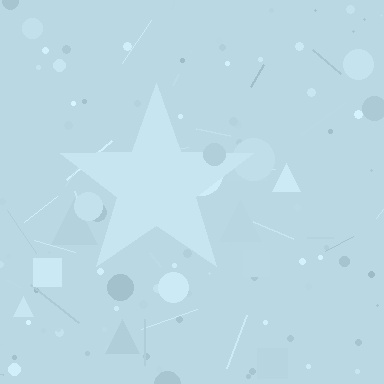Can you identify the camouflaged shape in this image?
The camouflaged shape is a star.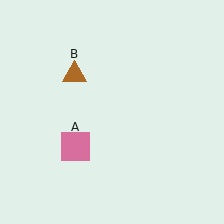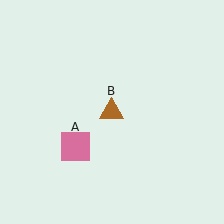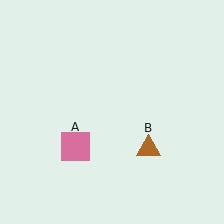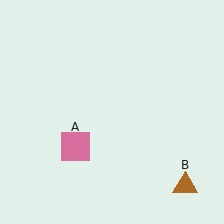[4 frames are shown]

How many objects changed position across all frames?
1 object changed position: brown triangle (object B).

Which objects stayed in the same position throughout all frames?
Pink square (object A) remained stationary.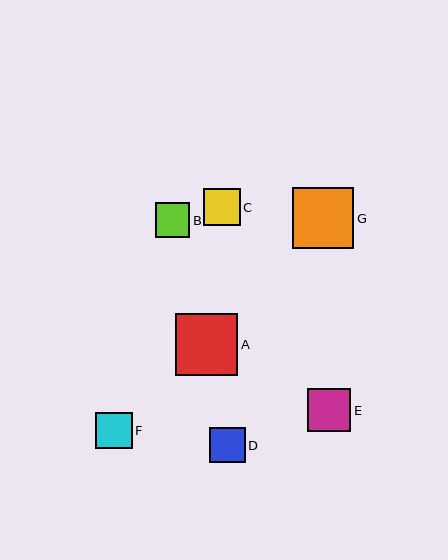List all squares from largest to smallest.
From largest to smallest: A, G, E, C, F, D, B.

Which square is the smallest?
Square B is the smallest with a size of approximately 34 pixels.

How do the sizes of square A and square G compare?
Square A and square G are approximately the same size.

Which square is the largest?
Square A is the largest with a size of approximately 62 pixels.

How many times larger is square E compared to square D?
Square E is approximately 1.2 times the size of square D.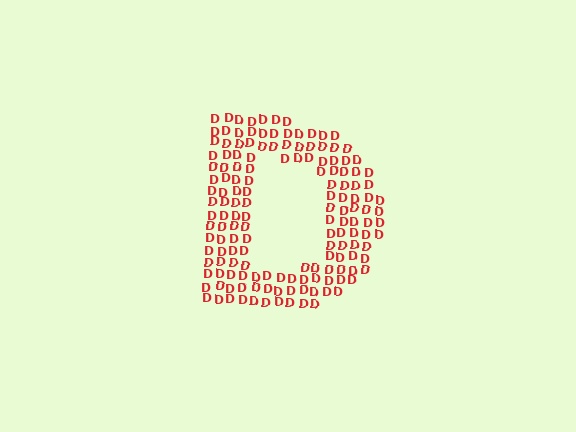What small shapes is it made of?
It is made of small letter D's.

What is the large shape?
The large shape is the letter D.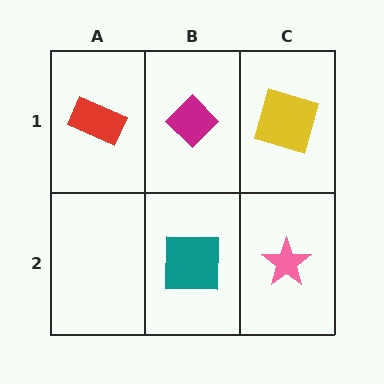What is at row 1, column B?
A magenta diamond.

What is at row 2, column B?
A teal square.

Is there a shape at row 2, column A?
No, that cell is empty.